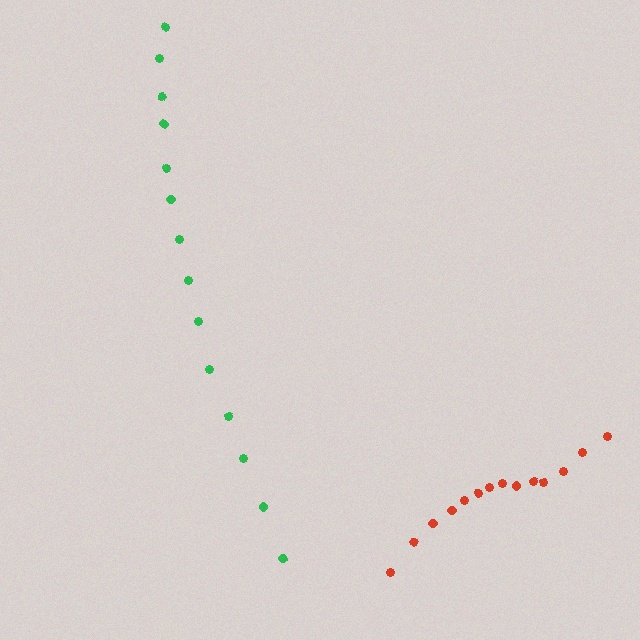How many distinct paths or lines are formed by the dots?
There are 2 distinct paths.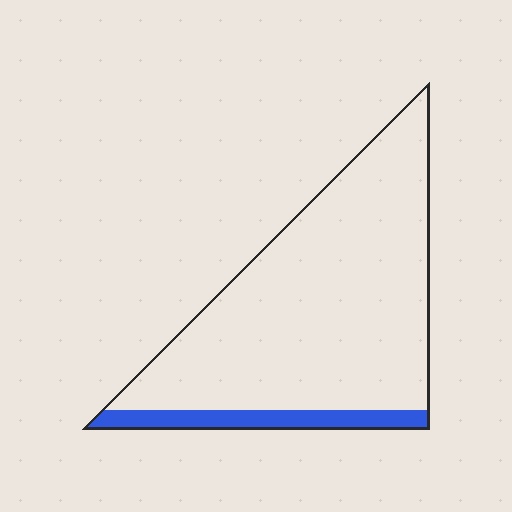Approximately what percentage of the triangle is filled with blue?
Approximately 10%.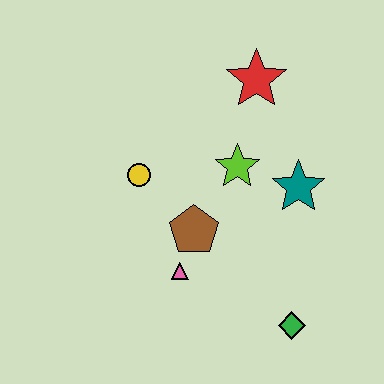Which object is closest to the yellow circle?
The brown pentagon is closest to the yellow circle.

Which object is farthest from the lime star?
The green diamond is farthest from the lime star.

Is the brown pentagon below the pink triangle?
No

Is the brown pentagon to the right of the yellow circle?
Yes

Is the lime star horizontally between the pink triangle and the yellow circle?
No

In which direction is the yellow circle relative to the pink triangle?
The yellow circle is above the pink triangle.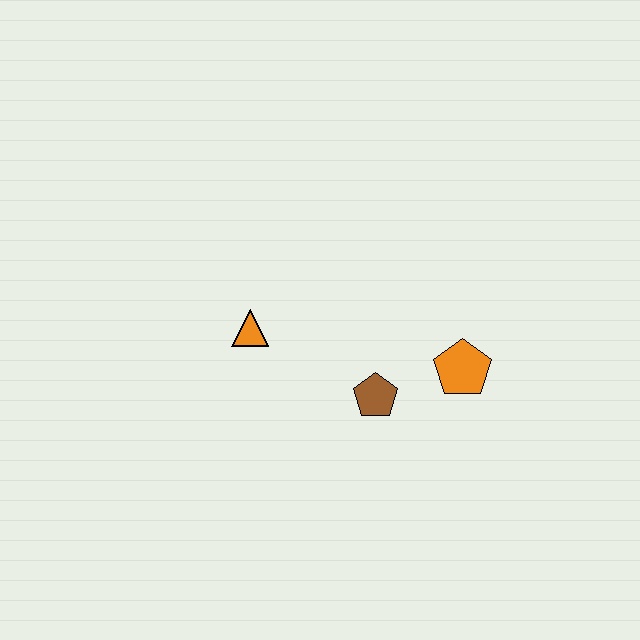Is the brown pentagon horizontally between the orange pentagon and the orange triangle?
Yes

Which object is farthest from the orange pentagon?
The orange triangle is farthest from the orange pentagon.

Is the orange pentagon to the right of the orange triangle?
Yes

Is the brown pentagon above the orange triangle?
No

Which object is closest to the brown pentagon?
The orange pentagon is closest to the brown pentagon.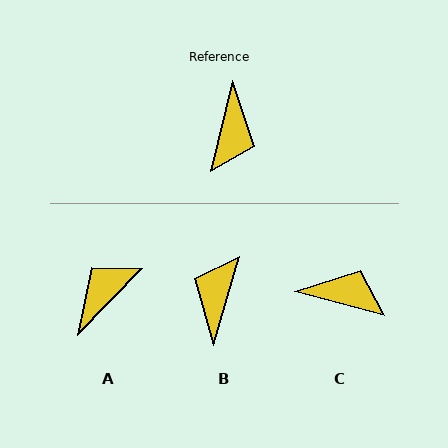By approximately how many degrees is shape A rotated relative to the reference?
Approximately 149 degrees counter-clockwise.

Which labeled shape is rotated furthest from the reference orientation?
B, about 177 degrees away.